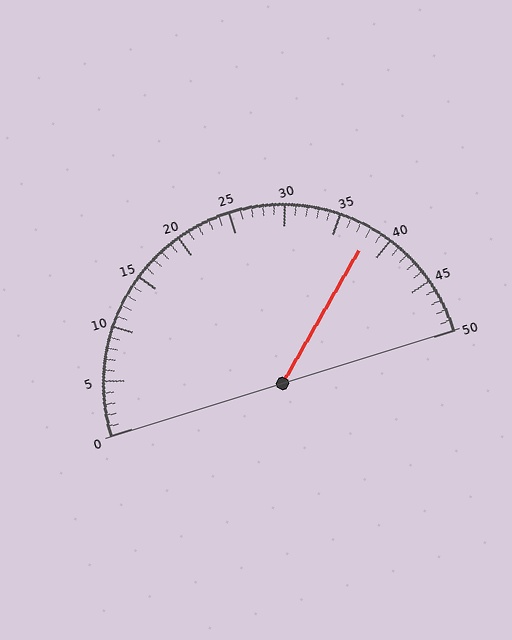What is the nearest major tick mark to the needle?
The nearest major tick mark is 40.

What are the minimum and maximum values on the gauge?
The gauge ranges from 0 to 50.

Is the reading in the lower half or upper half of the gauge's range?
The reading is in the upper half of the range (0 to 50).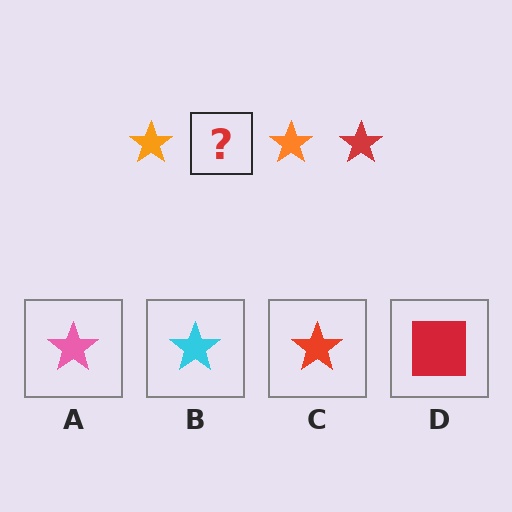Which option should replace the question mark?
Option C.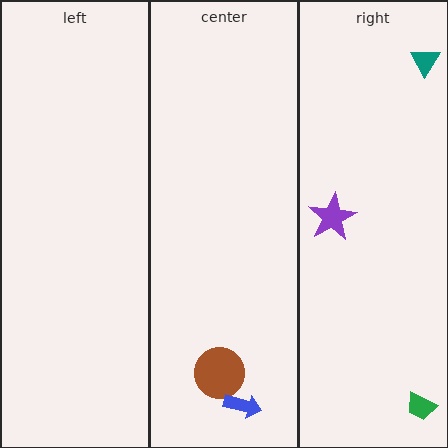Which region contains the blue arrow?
The center region.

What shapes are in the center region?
The brown circle, the blue arrow.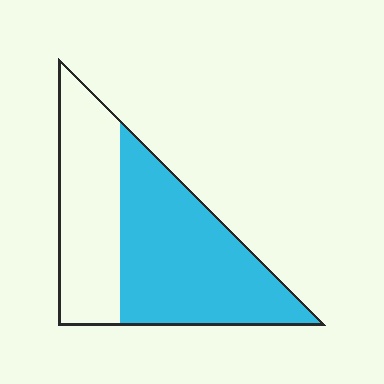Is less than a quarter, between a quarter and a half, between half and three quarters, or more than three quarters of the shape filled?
Between half and three quarters.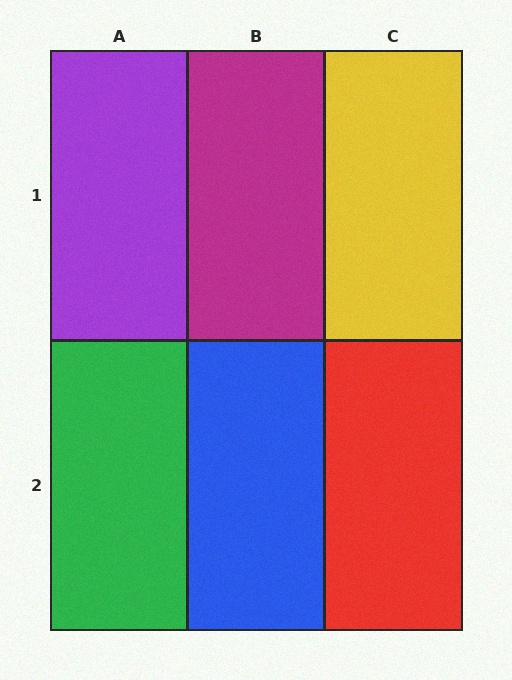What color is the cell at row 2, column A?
Green.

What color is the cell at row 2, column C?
Red.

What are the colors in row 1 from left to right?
Purple, magenta, yellow.